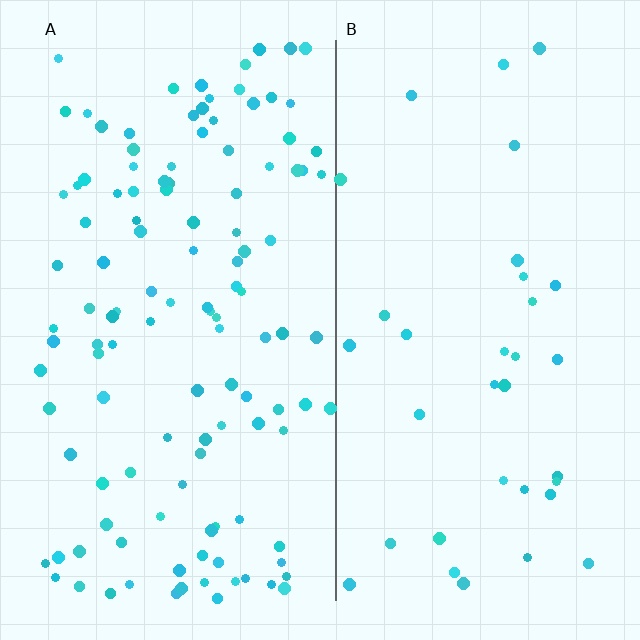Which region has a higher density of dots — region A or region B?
A (the left).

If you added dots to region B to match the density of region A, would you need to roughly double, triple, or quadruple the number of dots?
Approximately triple.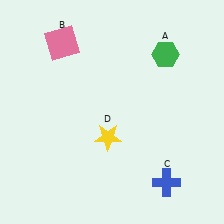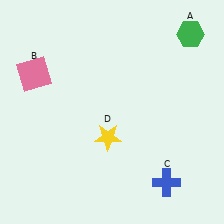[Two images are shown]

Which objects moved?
The objects that moved are: the green hexagon (A), the pink square (B).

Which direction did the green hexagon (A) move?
The green hexagon (A) moved right.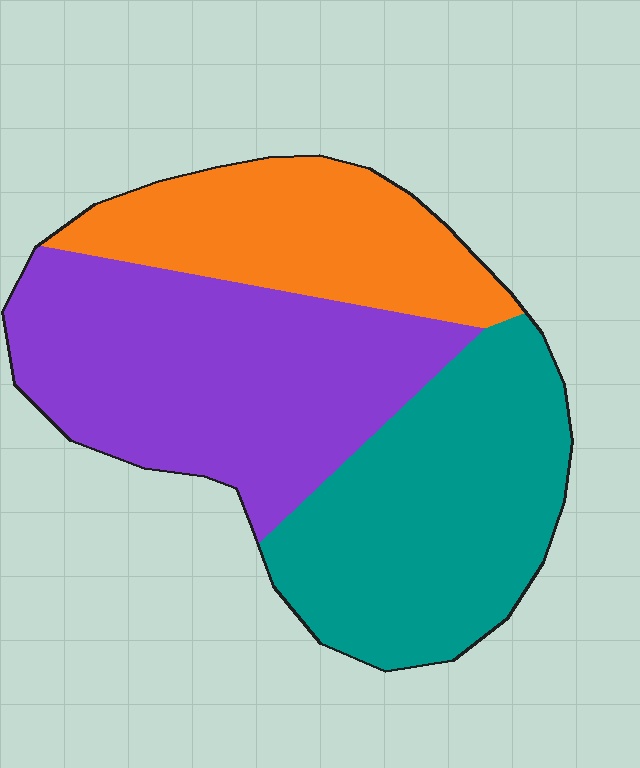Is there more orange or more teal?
Teal.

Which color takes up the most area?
Purple, at roughly 40%.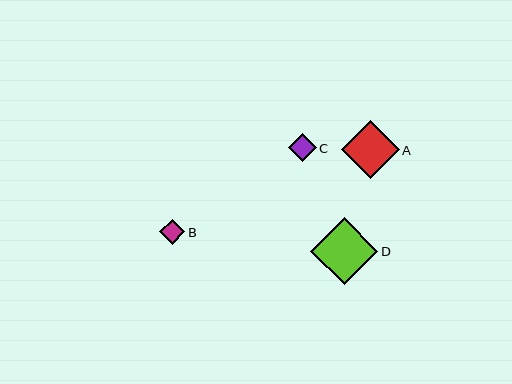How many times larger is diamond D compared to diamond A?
Diamond D is approximately 1.2 times the size of diamond A.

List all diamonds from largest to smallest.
From largest to smallest: D, A, C, B.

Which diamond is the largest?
Diamond D is the largest with a size of approximately 67 pixels.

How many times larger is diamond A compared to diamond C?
Diamond A is approximately 2.1 times the size of diamond C.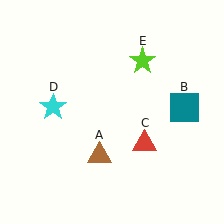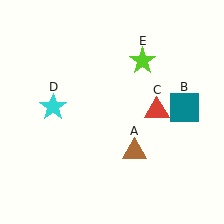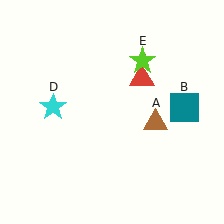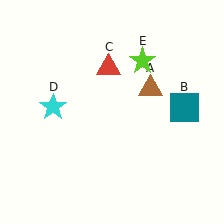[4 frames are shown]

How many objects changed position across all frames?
2 objects changed position: brown triangle (object A), red triangle (object C).